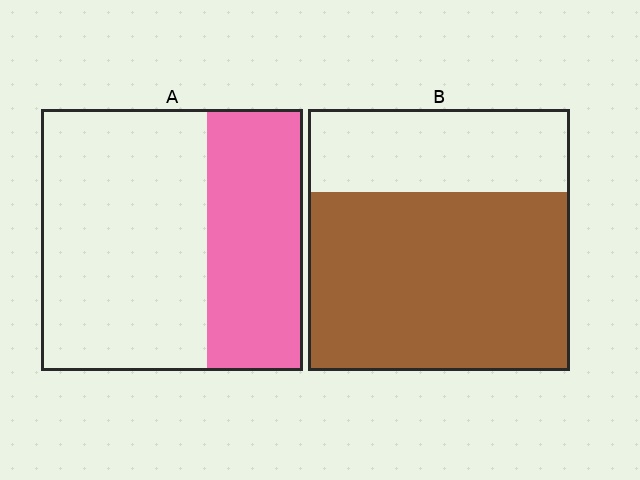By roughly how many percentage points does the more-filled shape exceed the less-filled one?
By roughly 30 percentage points (B over A).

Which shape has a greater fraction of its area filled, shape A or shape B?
Shape B.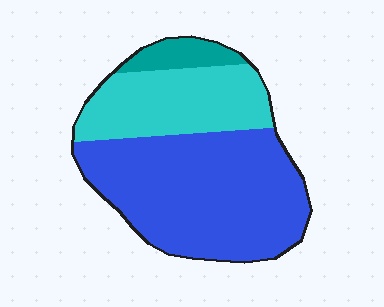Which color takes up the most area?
Blue, at roughly 60%.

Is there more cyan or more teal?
Cyan.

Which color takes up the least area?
Teal, at roughly 10%.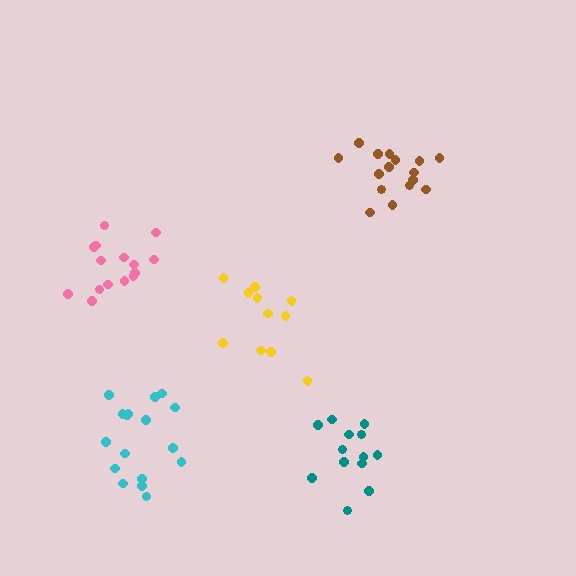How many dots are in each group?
Group 1: 16 dots, Group 2: 13 dots, Group 3: 15 dots, Group 4: 11 dots, Group 5: 17 dots (72 total).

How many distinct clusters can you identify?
There are 5 distinct clusters.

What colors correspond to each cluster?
The clusters are colored: brown, teal, pink, yellow, cyan.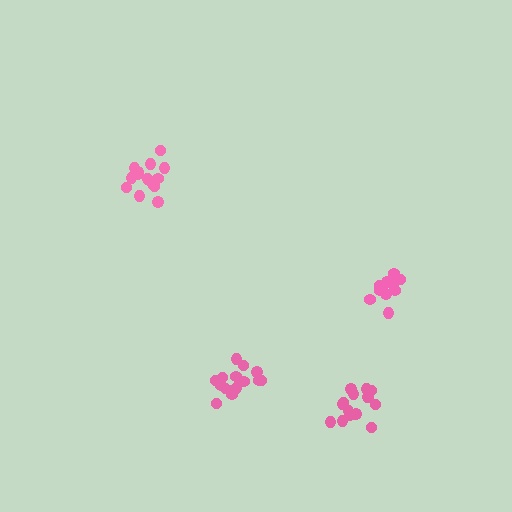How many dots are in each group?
Group 1: 14 dots, Group 2: 10 dots, Group 3: 15 dots, Group 4: 15 dots (54 total).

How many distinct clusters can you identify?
There are 4 distinct clusters.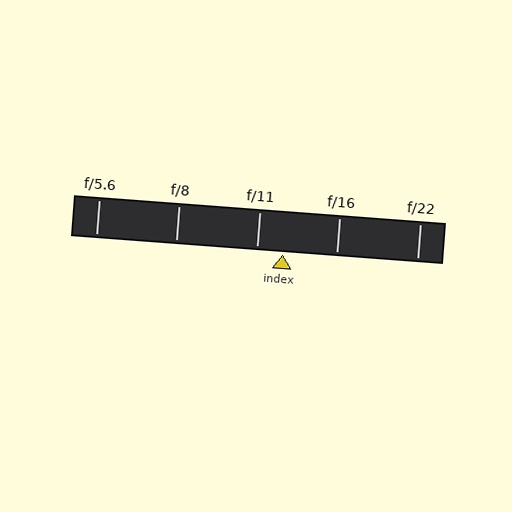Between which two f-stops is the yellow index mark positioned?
The index mark is between f/11 and f/16.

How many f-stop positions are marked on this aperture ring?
There are 5 f-stop positions marked.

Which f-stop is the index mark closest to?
The index mark is closest to f/11.